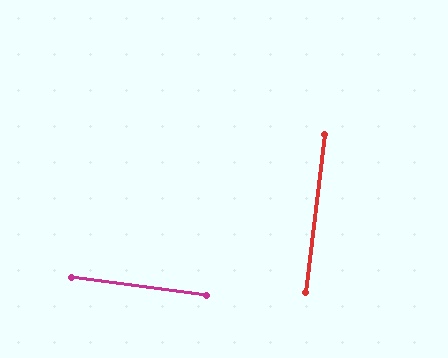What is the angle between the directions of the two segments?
Approximately 89 degrees.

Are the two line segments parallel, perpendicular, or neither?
Perpendicular — they meet at approximately 89°.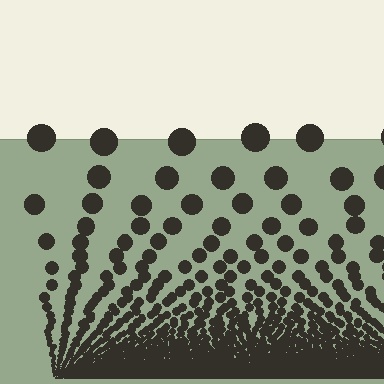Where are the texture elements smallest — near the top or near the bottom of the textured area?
Near the bottom.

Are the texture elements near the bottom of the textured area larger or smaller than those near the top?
Smaller. The gradient is inverted — elements near the bottom are smaller and denser.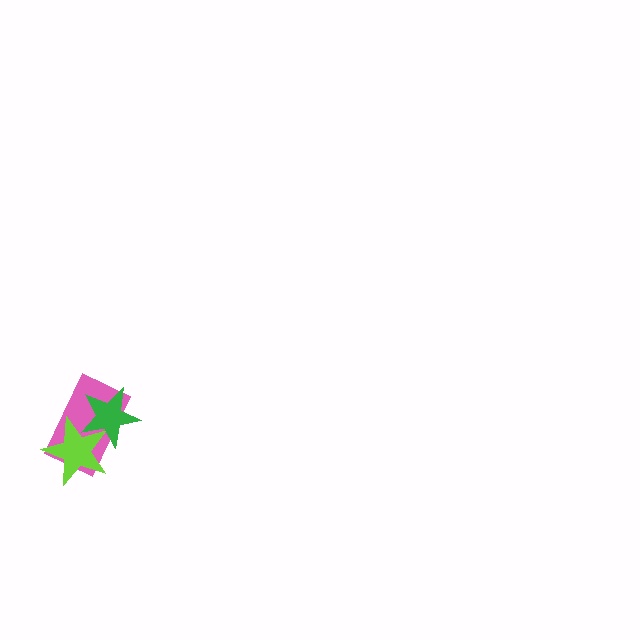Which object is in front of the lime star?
The green star is in front of the lime star.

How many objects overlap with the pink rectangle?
2 objects overlap with the pink rectangle.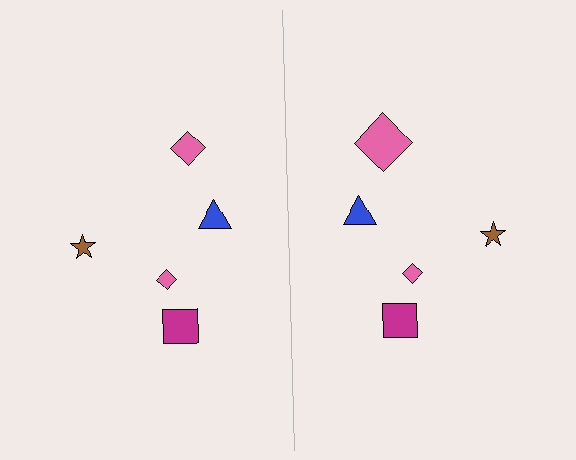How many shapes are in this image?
There are 10 shapes in this image.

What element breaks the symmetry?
The pink diamond on the right side has a different size than its mirror counterpart.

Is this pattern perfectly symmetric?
No, the pattern is not perfectly symmetric. The pink diamond on the right side has a different size than its mirror counterpart.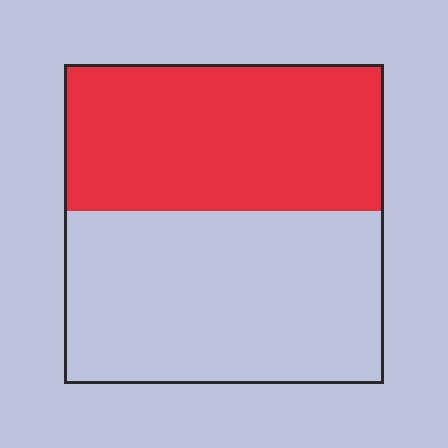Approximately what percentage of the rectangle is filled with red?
Approximately 45%.